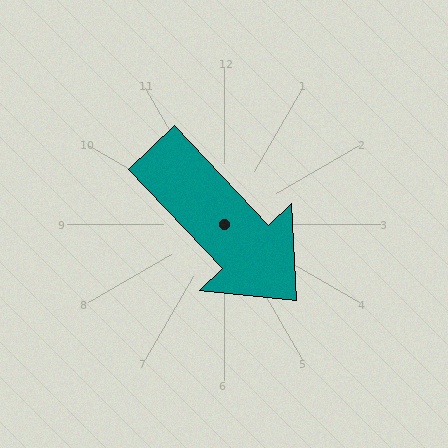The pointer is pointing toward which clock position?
Roughly 5 o'clock.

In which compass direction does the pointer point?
Southeast.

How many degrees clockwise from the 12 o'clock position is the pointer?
Approximately 137 degrees.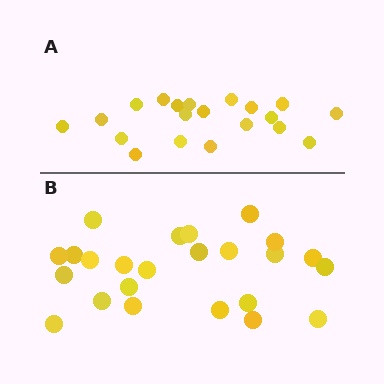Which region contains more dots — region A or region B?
Region B (the bottom region) has more dots.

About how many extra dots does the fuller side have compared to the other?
Region B has about 4 more dots than region A.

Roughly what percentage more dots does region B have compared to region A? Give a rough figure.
About 20% more.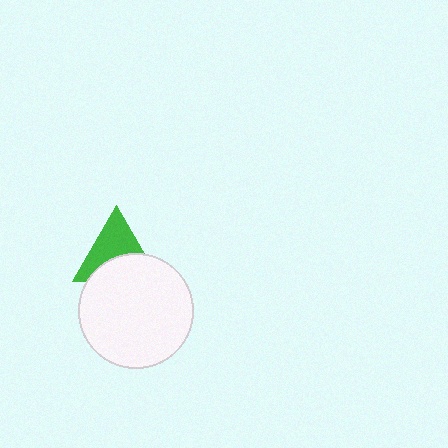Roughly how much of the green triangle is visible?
About half of it is visible (roughly 57%).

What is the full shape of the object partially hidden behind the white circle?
The partially hidden object is a green triangle.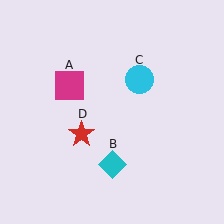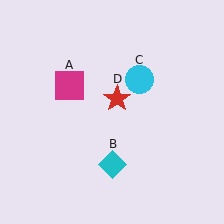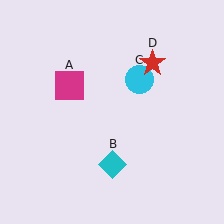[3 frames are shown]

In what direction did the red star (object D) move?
The red star (object D) moved up and to the right.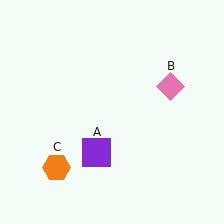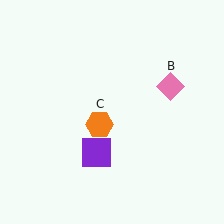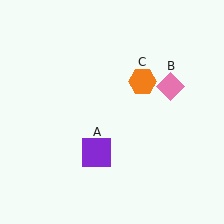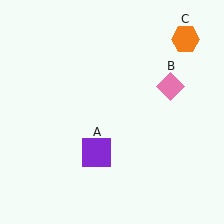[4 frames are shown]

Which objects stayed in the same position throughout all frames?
Purple square (object A) and pink diamond (object B) remained stationary.